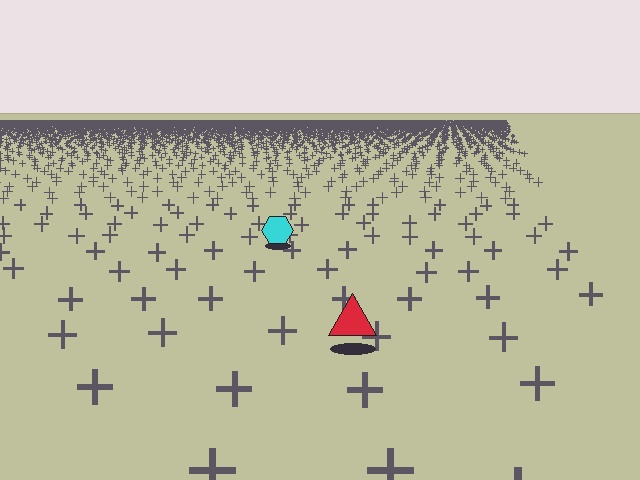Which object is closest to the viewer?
The red triangle is closest. The texture marks near it are larger and more spread out.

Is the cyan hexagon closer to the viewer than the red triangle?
No. The red triangle is closer — you can tell from the texture gradient: the ground texture is coarser near it.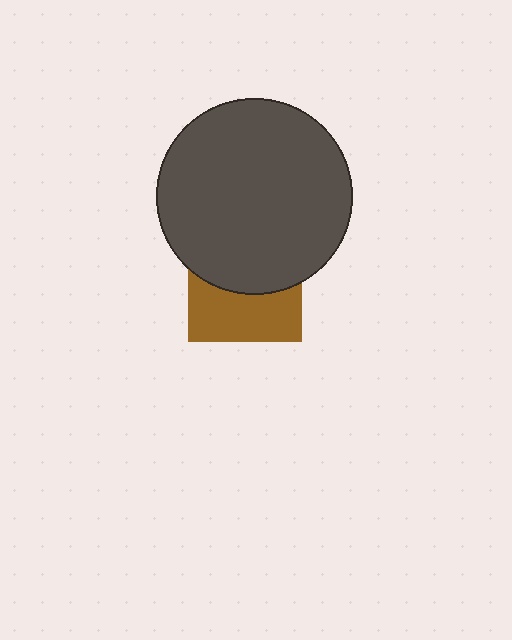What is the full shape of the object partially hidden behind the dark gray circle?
The partially hidden object is a brown square.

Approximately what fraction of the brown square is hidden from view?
Roughly 53% of the brown square is hidden behind the dark gray circle.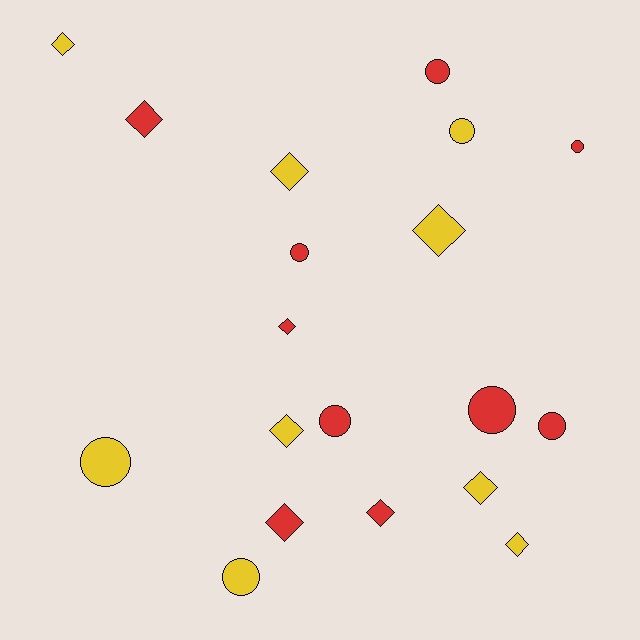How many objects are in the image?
There are 19 objects.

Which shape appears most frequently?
Diamond, with 10 objects.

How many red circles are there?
There are 6 red circles.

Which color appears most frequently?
Red, with 10 objects.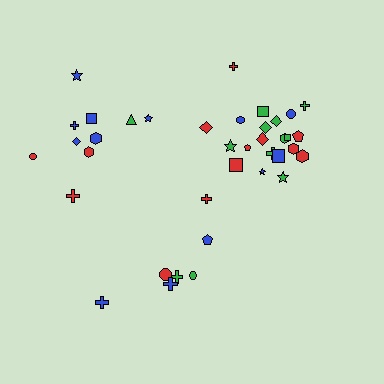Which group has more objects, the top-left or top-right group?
The top-right group.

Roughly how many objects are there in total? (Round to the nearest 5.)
Roughly 40 objects in total.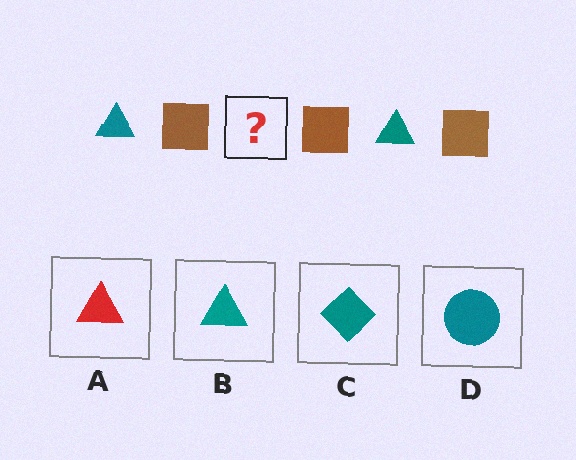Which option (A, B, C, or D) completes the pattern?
B.